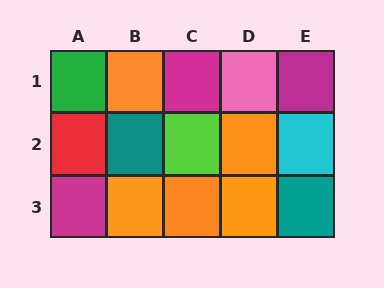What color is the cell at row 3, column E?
Teal.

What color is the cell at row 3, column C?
Orange.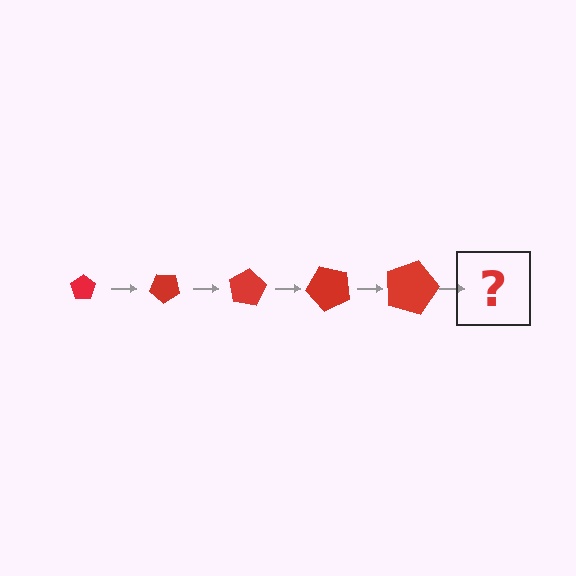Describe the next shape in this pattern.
It should be a pentagon, larger than the previous one and rotated 200 degrees from the start.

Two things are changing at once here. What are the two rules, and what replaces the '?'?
The two rules are that the pentagon grows larger each step and it rotates 40 degrees each step. The '?' should be a pentagon, larger than the previous one and rotated 200 degrees from the start.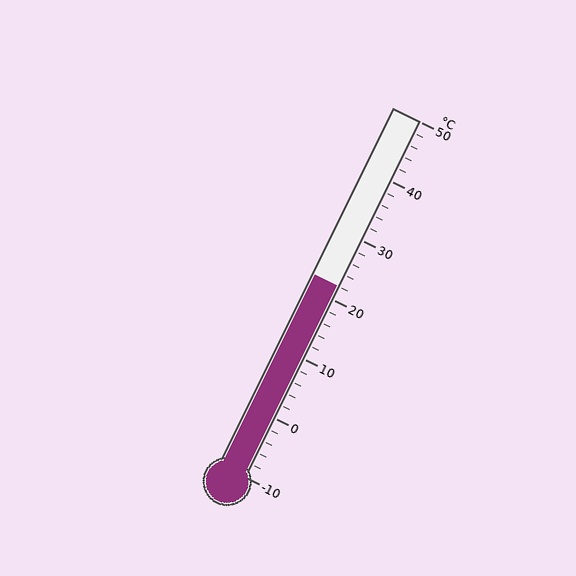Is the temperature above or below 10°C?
The temperature is above 10°C.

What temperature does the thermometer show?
The thermometer shows approximately 22°C.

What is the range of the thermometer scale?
The thermometer scale ranges from -10°C to 50°C.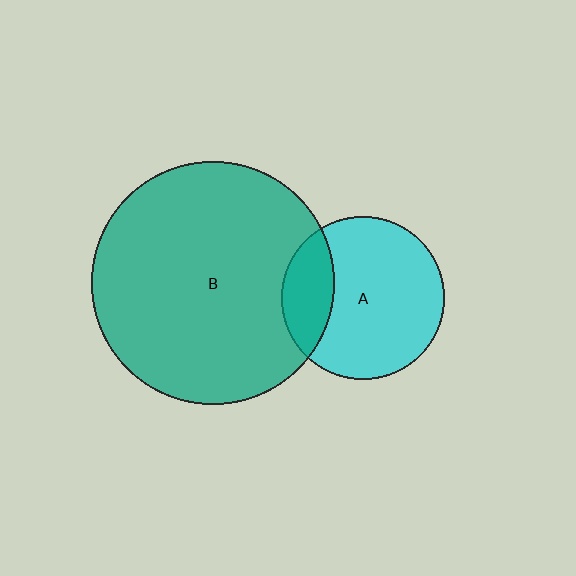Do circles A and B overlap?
Yes.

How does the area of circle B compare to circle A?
Approximately 2.2 times.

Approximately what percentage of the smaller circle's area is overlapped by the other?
Approximately 25%.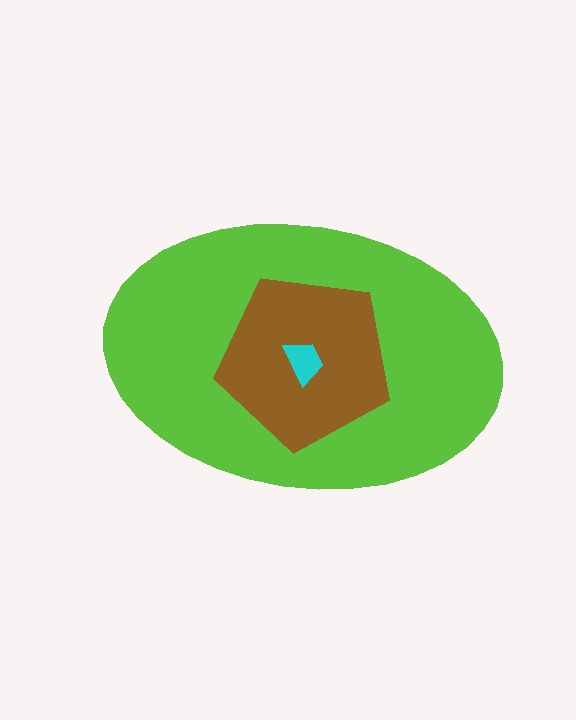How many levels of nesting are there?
3.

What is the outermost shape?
The lime ellipse.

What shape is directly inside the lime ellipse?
The brown pentagon.